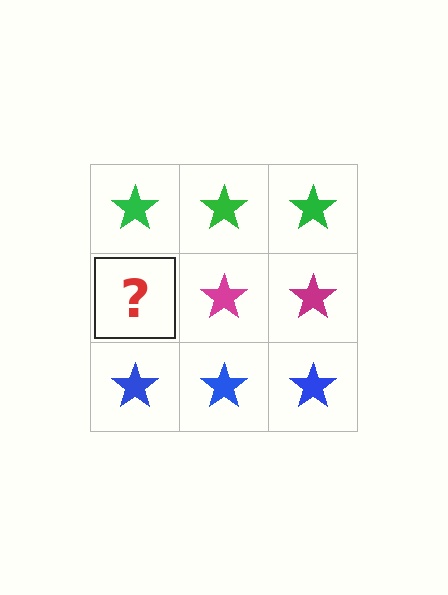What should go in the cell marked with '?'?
The missing cell should contain a magenta star.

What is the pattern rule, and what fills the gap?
The rule is that each row has a consistent color. The gap should be filled with a magenta star.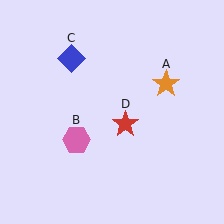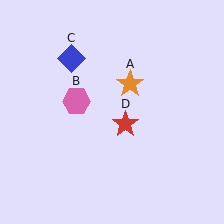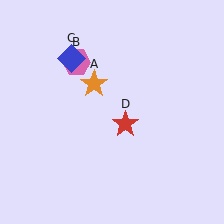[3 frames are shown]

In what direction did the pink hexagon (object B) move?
The pink hexagon (object B) moved up.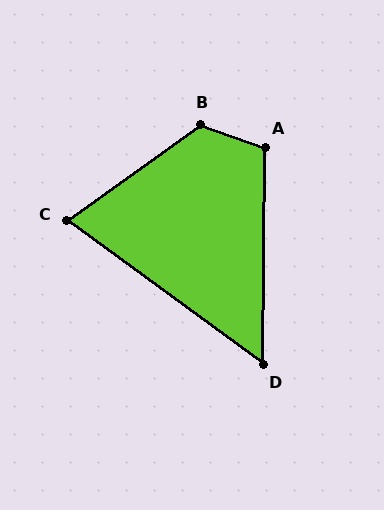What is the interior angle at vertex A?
Approximately 108 degrees (obtuse).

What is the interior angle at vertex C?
Approximately 72 degrees (acute).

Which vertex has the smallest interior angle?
D, at approximately 55 degrees.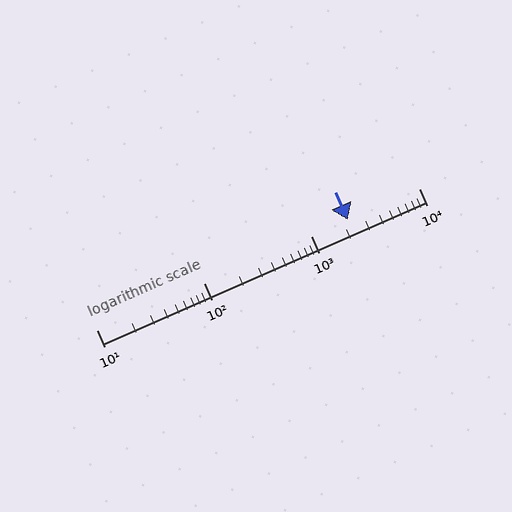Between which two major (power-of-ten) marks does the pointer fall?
The pointer is between 1000 and 10000.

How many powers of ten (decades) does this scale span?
The scale spans 3 decades, from 10 to 10000.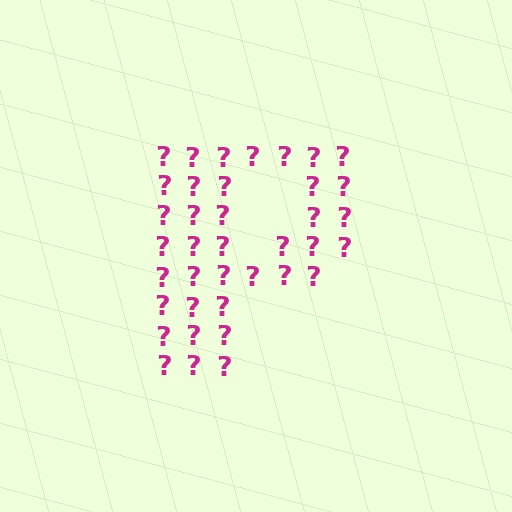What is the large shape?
The large shape is the letter P.